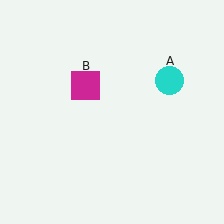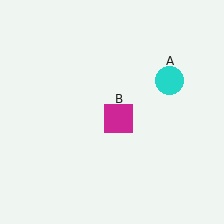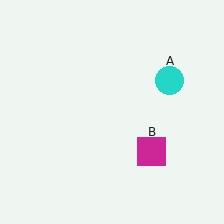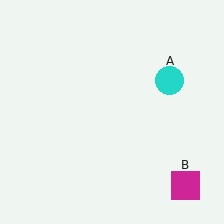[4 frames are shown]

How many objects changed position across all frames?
1 object changed position: magenta square (object B).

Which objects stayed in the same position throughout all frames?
Cyan circle (object A) remained stationary.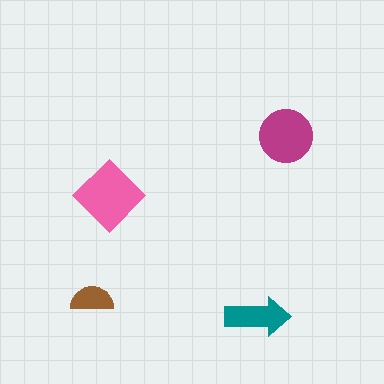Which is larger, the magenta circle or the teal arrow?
The magenta circle.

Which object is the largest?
The pink diamond.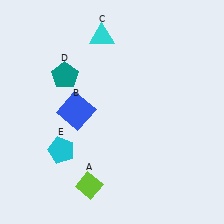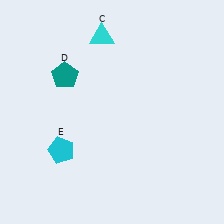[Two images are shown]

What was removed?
The lime diamond (A), the blue square (B) were removed in Image 2.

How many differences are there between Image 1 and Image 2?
There are 2 differences between the two images.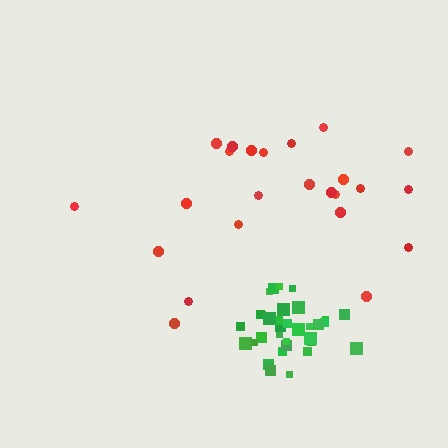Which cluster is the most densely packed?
Green.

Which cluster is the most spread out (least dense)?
Red.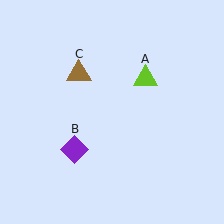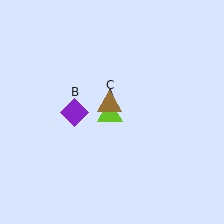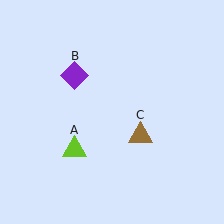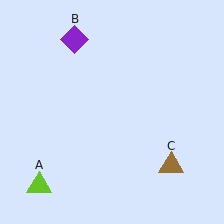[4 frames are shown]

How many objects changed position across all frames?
3 objects changed position: lime triangle (object A), purple diamond (object B), brown triangle (object C).